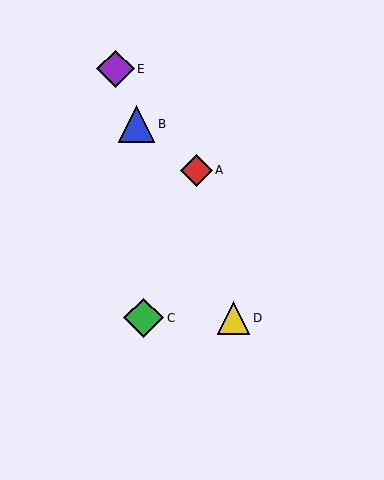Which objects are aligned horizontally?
Objects C, D are aligned horizontally.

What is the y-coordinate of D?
Object D is at y≈318.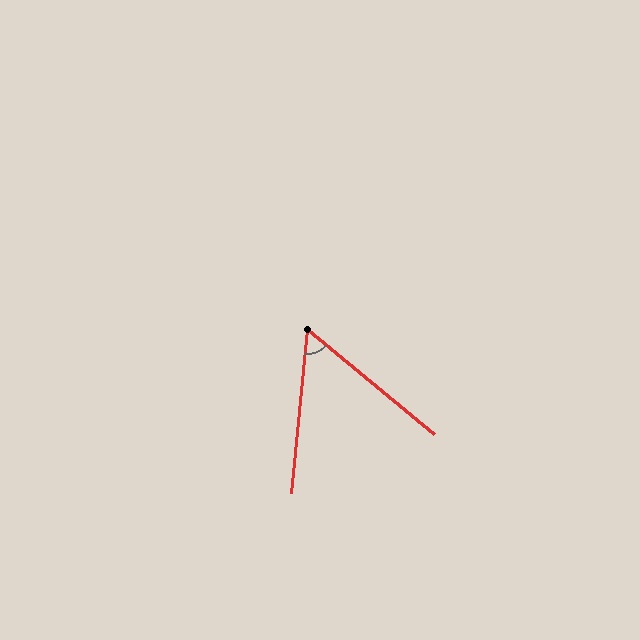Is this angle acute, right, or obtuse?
It is acute.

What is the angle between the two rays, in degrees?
Approximately 56 degrees.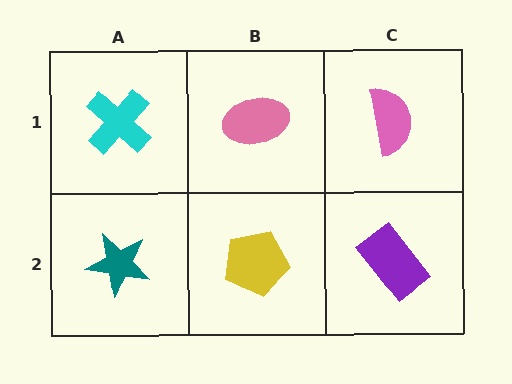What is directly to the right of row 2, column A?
A yellow pentagon.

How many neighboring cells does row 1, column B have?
3.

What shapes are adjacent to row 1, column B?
A yellow pentagon (row 2, column B), a cyan cross (row 1, column A), a pink semicircle (row 1, column C).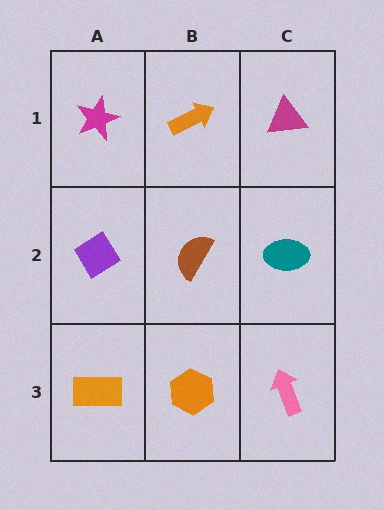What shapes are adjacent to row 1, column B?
A brown semicircle (row 2, column B), a magenta star (row 1, column A), a magenta triangle (row 1, column C).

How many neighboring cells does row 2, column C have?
3.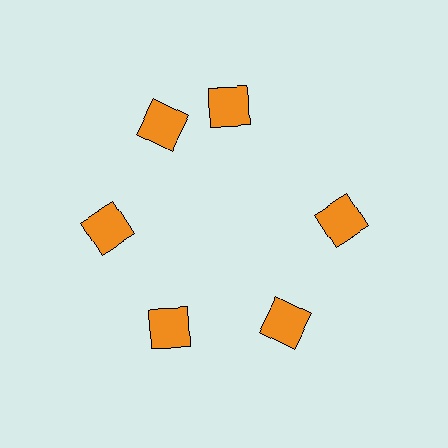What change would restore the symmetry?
The symmetry would be restored by rotating it back into even spacing with its neighbors so that all 6 squares sit at equal angles and equal distance from the center.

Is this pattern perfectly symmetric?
No. The 6 orange squares are arranged in a ring, but one element near the 1 o'clock position is rotated out of alignment along the ring, breaking the 6-fold rotational symmetry.